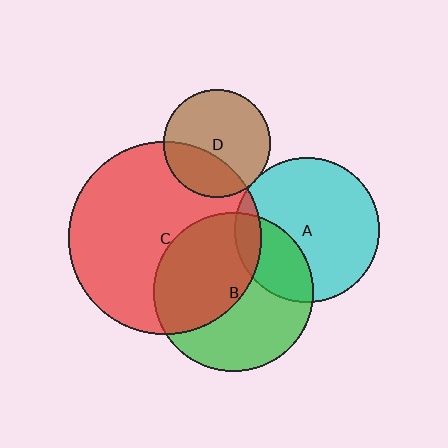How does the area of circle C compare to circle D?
Approximately 3.2 times.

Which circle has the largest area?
Circle C (red).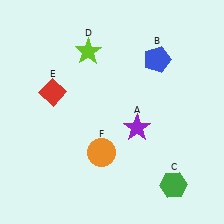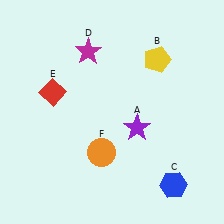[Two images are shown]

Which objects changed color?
B changed from blue to yellow. C changed from green to blue. D changed from lime to magenta.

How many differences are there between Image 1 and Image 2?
There are 3 differences between the two images.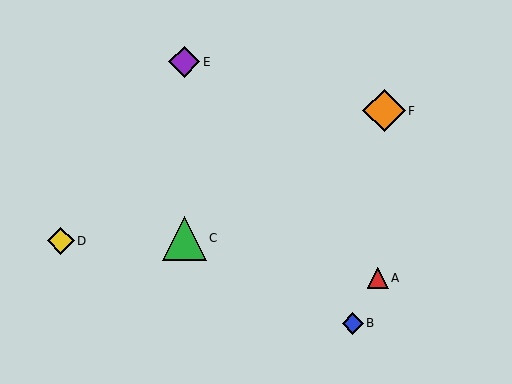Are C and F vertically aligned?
No, C is at x≈184 and F is at x≈384.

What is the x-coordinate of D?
Object D is at x≈61.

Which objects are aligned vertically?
Objects C, E are aligned vertically.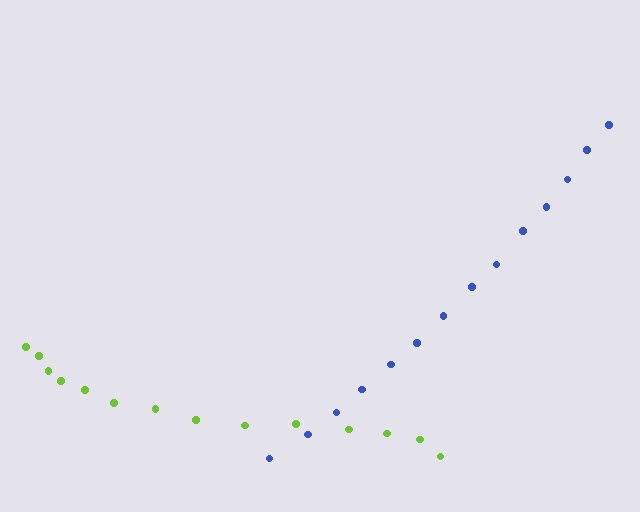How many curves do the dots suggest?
There are 2 distinct paths.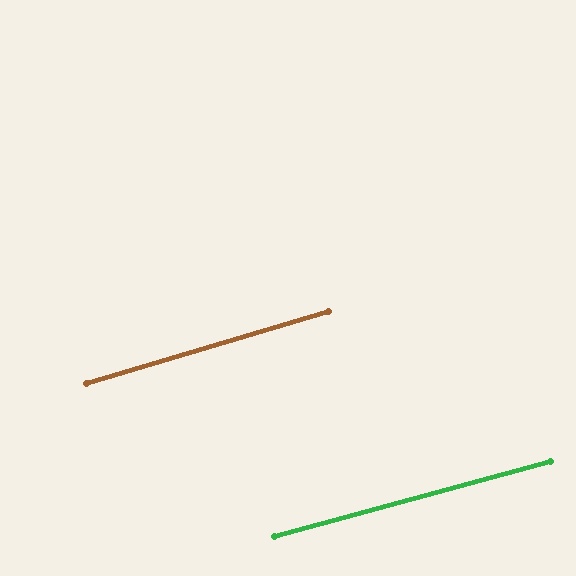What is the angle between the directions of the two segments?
Approximately 1 degree.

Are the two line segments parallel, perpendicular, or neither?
Parallel — their directions differ by only 1.4°.